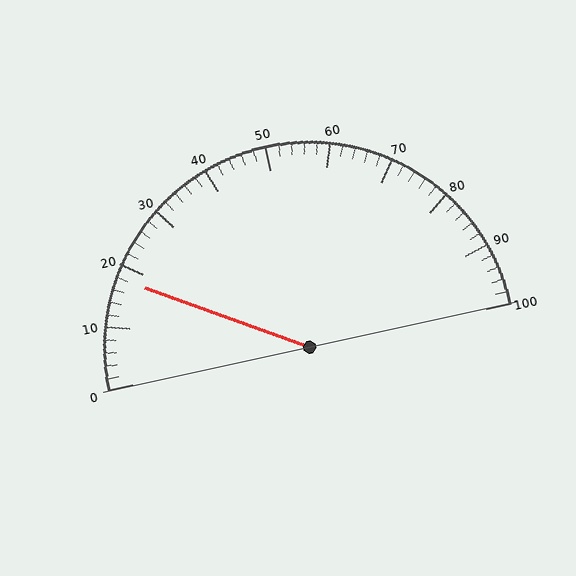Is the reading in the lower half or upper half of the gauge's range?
The reading is in the lower half of the range (0 to 100).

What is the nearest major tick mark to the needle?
The nearest major tick mark is 20.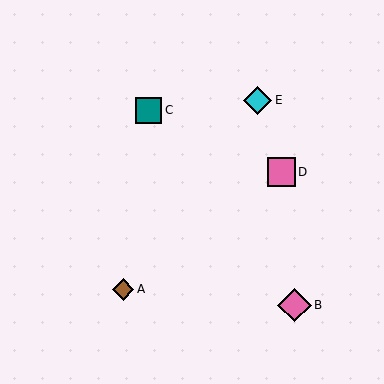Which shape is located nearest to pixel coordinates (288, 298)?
The pink diamond (labeled B) at (295, 305) is nearest to that location.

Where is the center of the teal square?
The center of the teal square is at (149, 110).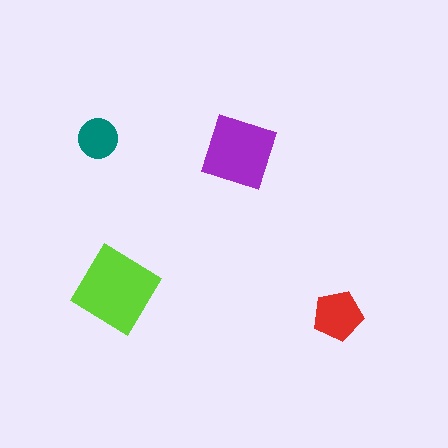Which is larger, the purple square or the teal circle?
The purple square.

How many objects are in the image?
There are 4 objects in the image.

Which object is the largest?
The lime diamond.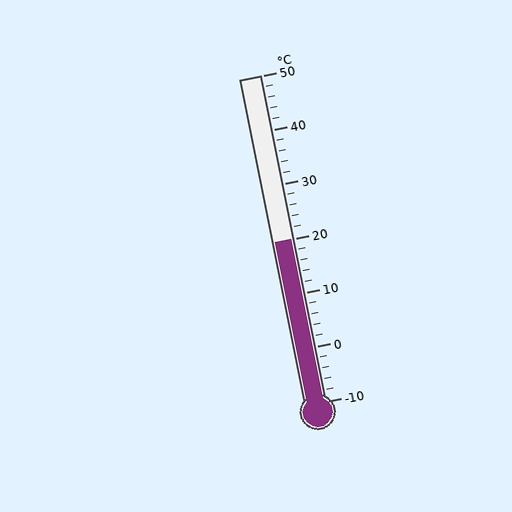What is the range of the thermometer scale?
The thermometer scale ranges from -10°C to 50°C.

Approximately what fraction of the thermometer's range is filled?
The thermometer is filled to approximately 50% of its range.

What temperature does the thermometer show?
The thermometer shows approximately 20°C.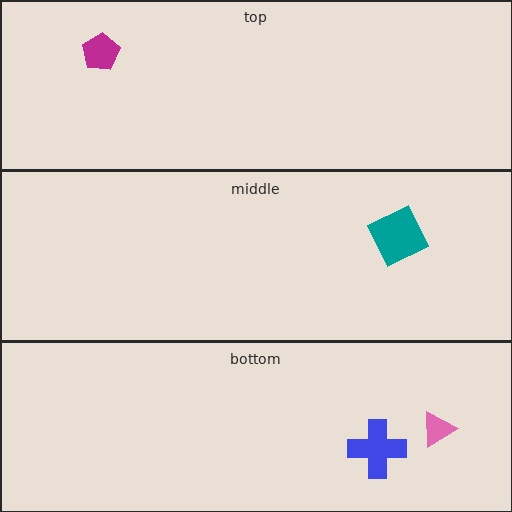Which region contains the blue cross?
The bottom region.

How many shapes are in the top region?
1.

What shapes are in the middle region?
The teal square.